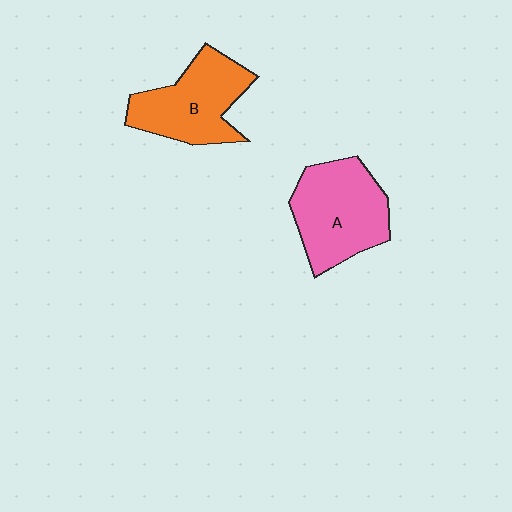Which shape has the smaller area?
Shape B (orange).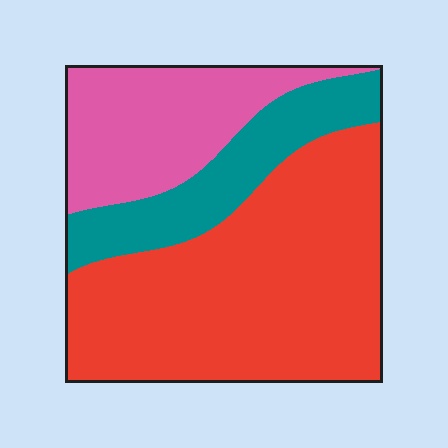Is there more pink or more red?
Red.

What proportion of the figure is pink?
Pink covers about 25% of the figure.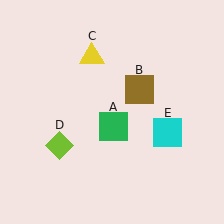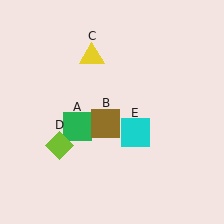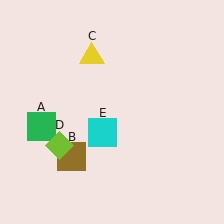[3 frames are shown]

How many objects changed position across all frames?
3 objects changed position: green square (object A), brown square (object B), cyan square (object E).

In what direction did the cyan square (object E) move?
The cyan square (object E) moved left.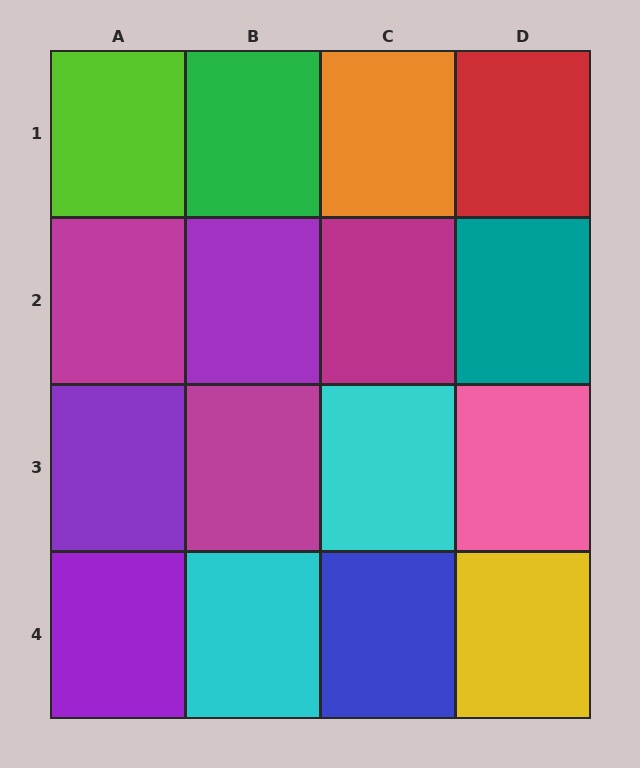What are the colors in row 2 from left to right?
Magenta, purple, magenta, teal.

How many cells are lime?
1 cell is lime.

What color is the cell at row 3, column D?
Pink.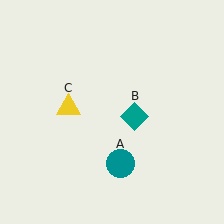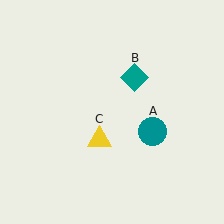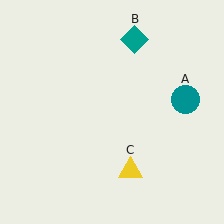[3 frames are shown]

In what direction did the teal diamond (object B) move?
The teal diamond (object B) moved up.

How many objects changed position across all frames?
3 objects changed position: teal circle (object A), teal diamond (object B), yellow triangle (object C).